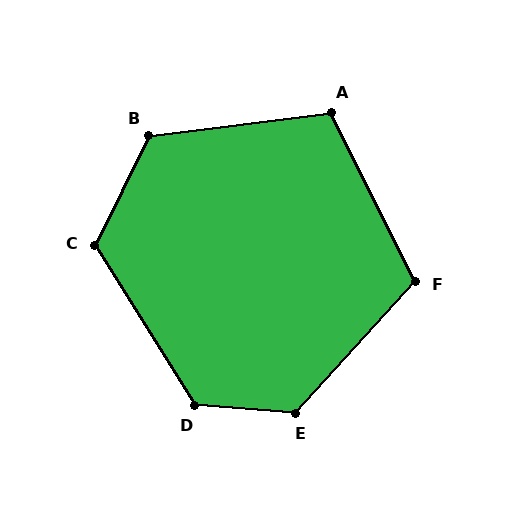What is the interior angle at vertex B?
Approximately 123 degrees (obtuse).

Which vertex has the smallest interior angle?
A, at approximately 110 degrees.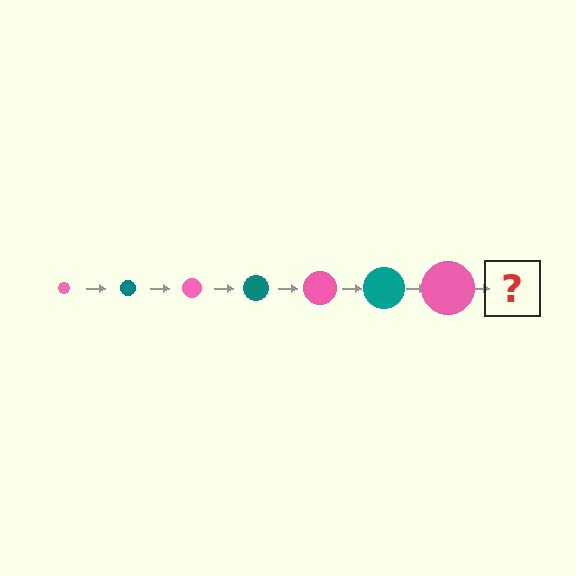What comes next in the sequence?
The next element should be a teal circle, larger than the previous one.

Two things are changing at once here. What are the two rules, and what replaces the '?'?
The two rules are that the circle grows larger each step and the color cycles through pink and teal. The '?' should be a teal circle, larger than the previous one.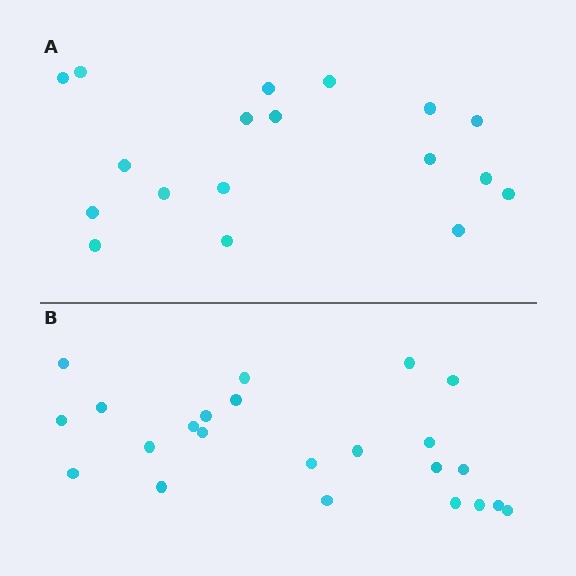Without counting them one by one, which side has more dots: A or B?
Region B (the bottom region) has more dots.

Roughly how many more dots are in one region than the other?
Region B has about 5 more dots than region A.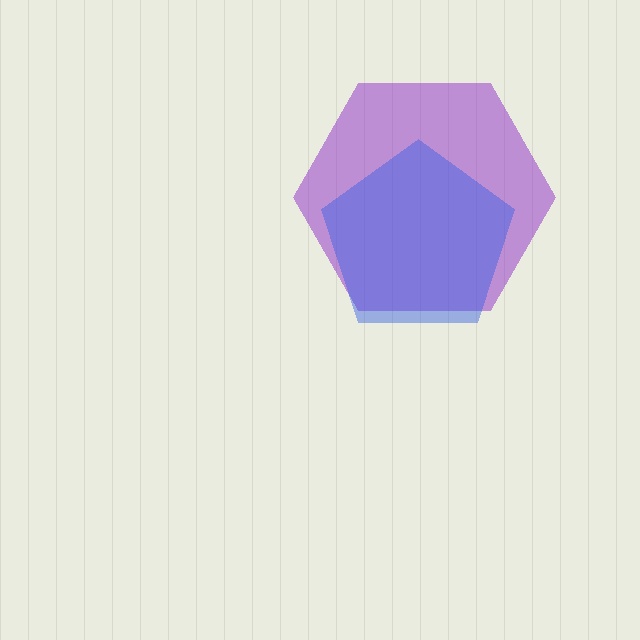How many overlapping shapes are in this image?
There are 2 overlapping shapes in the image.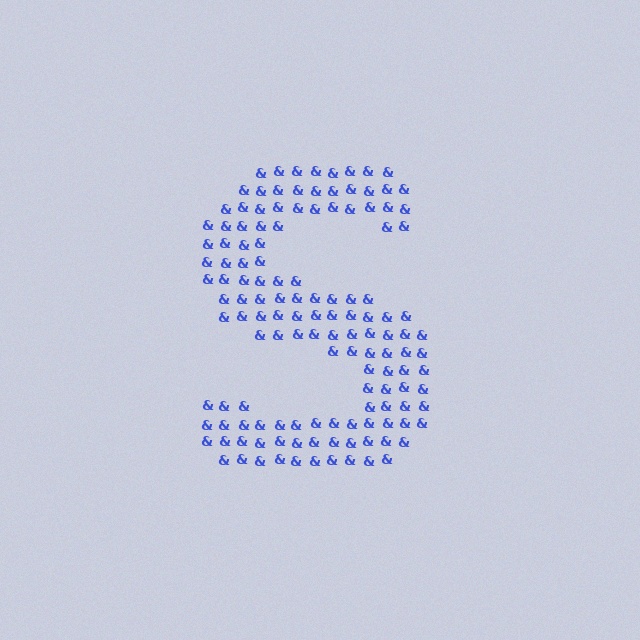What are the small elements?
The small elements are ampersands.